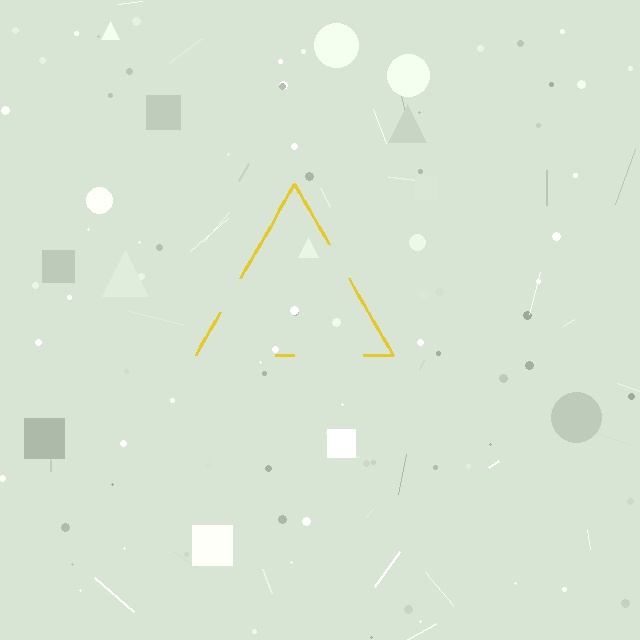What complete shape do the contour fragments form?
The contour fragments form a triangle.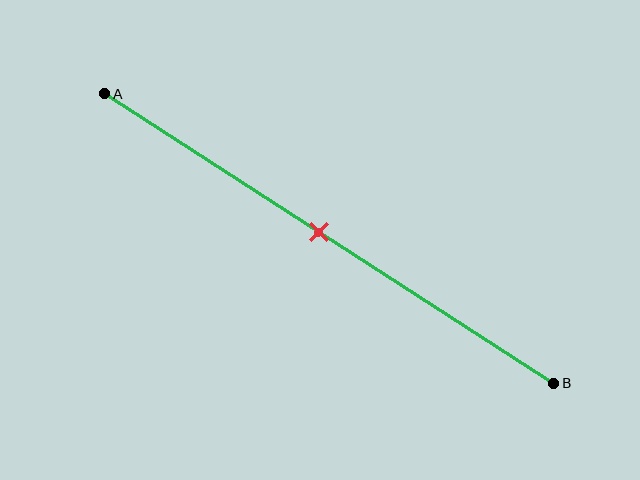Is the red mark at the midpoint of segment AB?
Yes, the mark is approximately at the midpoint.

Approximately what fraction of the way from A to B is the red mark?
The red mark is approximately 50% of the way from A to B.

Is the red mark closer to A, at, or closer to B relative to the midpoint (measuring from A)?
The red mark is approximately at the midpoint of segment AB.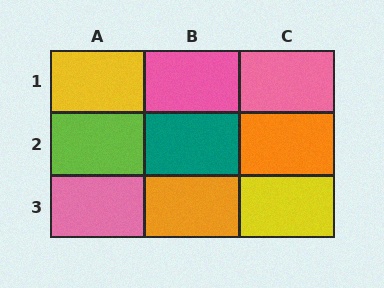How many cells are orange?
2 cells are orange.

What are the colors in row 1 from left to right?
Yellow, pink, pink.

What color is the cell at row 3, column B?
Orange.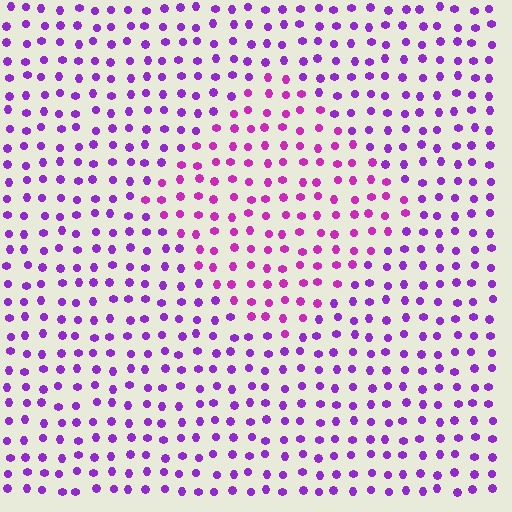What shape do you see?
I see a diamond.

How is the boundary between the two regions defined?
The boundary is defined purely by a slight shift in hue (about 28 degrees). Spacing, size, and orientation are identical on both sides.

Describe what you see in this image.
The image is filled with small purple elements in a uniform arrangement. A diamond-shaped region is visible where the elements are tinted to a slightly different hue, forming a subtle color boundary.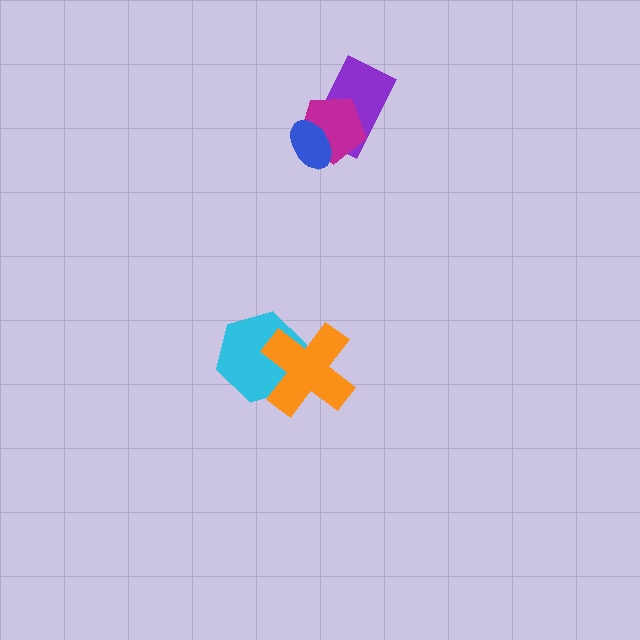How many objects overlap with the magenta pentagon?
2 objects overlap with the magenta pentagon.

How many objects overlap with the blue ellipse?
2 objects overlap with the blue ellipse.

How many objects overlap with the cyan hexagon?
1 object overlaps with the cyan hexagon.